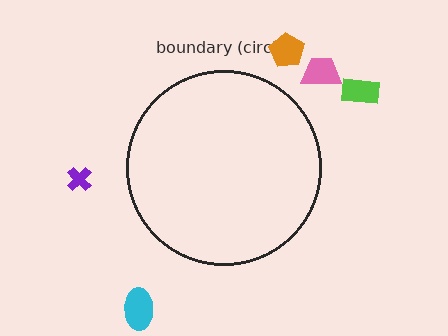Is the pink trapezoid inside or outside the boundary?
Outside.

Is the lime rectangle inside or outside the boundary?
Outside.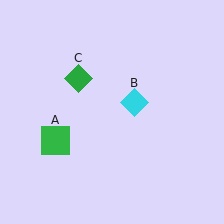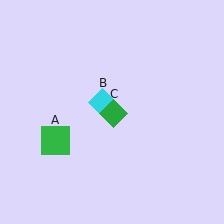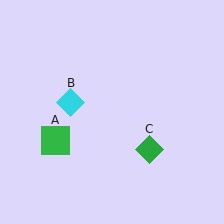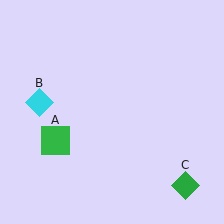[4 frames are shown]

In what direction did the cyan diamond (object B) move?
The cyan diamond (object B) moved left.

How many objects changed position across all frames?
2 objects changed position: cyan diamond (object B), green diamond (object C).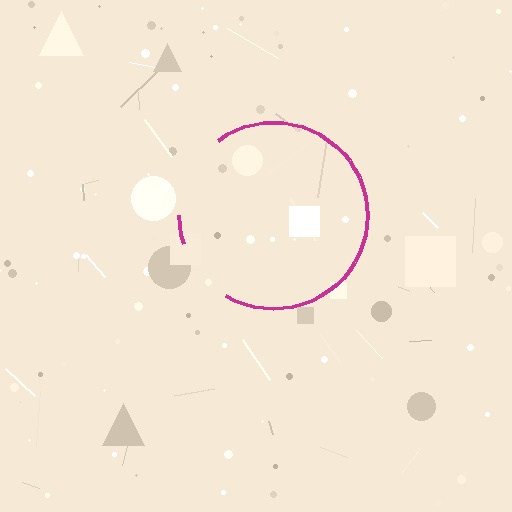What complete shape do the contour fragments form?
The contour fragments form a circle.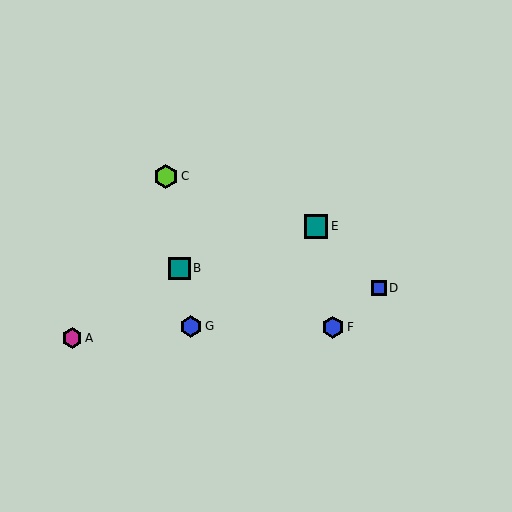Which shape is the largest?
The lime hexagon (labeled C) is the largest.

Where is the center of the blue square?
The center of the blue square is at (379, 288).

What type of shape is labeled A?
Shape A is a magenta hexagon.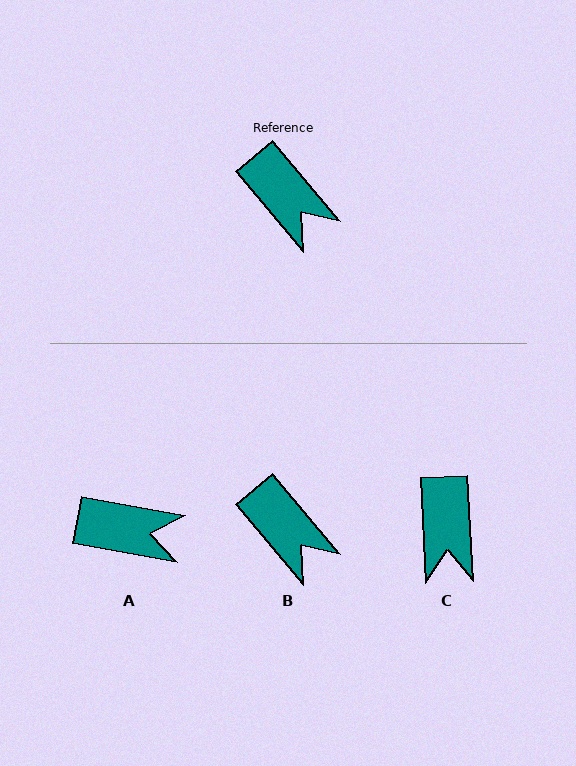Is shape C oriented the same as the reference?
No, it is off by about 37 degrees.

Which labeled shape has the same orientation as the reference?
B.